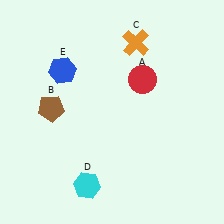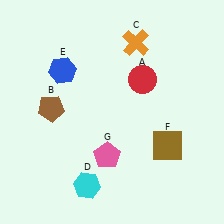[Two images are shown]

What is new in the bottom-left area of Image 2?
A pink pentagon (G) was added in the bottom-left area of Image 2.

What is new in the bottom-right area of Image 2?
A brown square (F) was added in the bottom-right area of Image 2.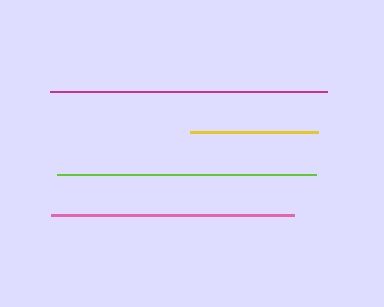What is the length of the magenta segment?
The magenta segment is approximately 277 pixels long.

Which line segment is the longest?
The magenta line is the longest at approximately 277 pixels.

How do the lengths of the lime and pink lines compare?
The lime and pink lines are approximately the same length.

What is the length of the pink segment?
The pink segment is approximately 243 pixels long.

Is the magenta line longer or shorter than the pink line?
The magenta line is longer than the pink line.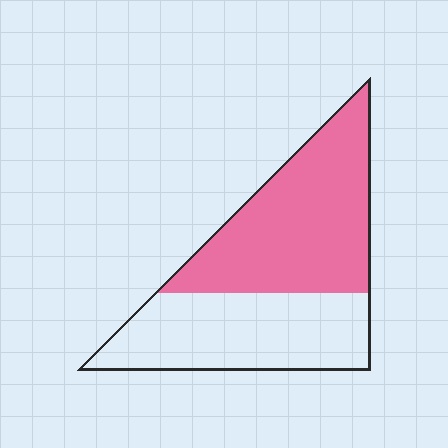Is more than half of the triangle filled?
Yes.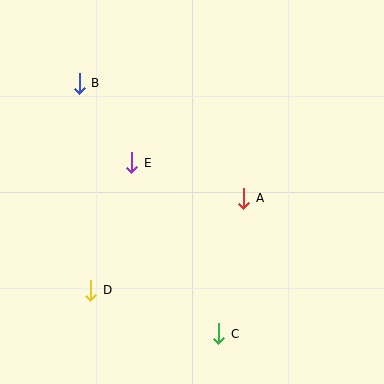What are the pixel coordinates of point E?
Point E is at (132, 163).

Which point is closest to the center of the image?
Point A at (244, 198) is closest to the center.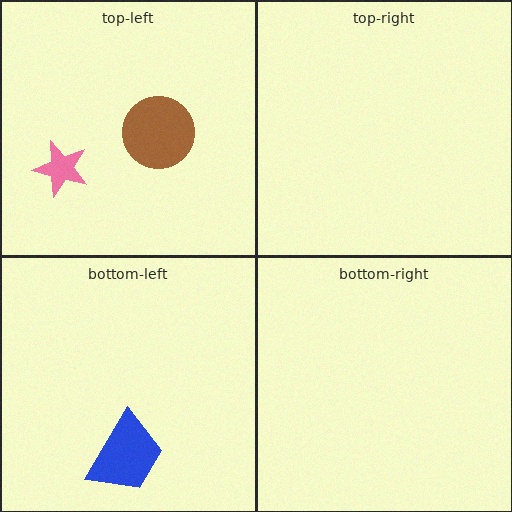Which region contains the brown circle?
The top-left region.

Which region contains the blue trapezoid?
The bottom-left region.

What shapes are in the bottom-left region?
The blue trapezoid.